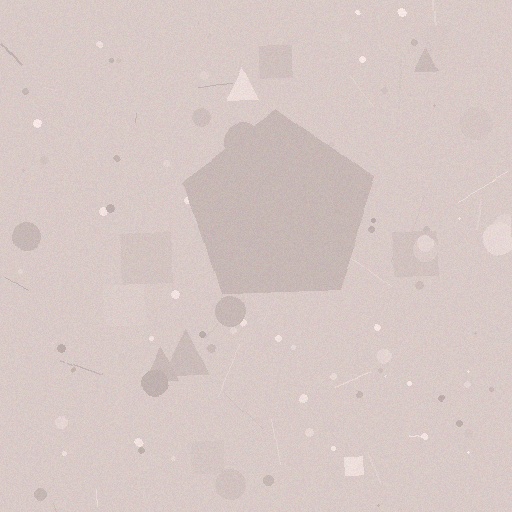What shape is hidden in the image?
A pentagon is hidden in the image.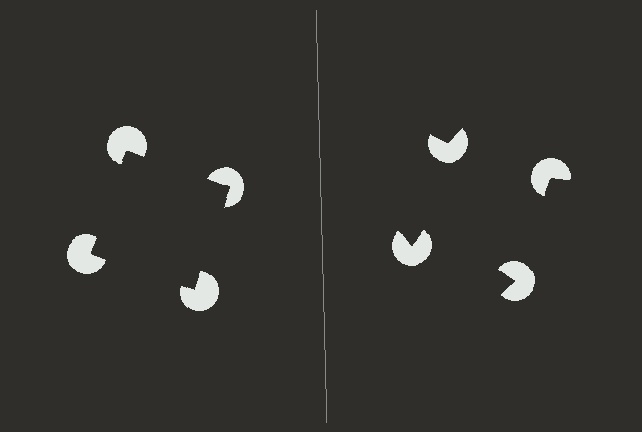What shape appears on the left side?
An illusory square.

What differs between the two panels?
The pac-man discs are positioned identically on both sides; only the wedge orientations differ. On the left they align to a square; on the right they are misaligned.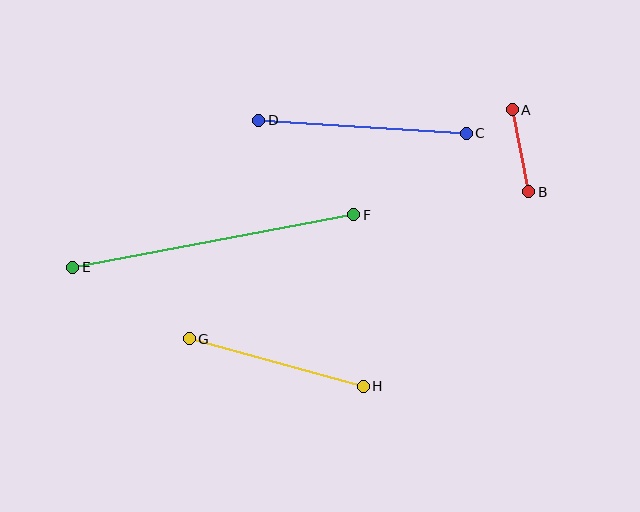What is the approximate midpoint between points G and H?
The midpoint is at approximately (276, 362) pixels.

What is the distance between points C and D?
The distance is approximately 208 pixels.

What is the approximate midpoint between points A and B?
The midpoint is at approximately (521, 151) pixels.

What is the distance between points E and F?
The distance is approximately 286 pixels.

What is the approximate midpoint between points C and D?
The midpoint is at approximately (362, 127) pixels.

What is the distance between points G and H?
The distance is approximately 180 pixels.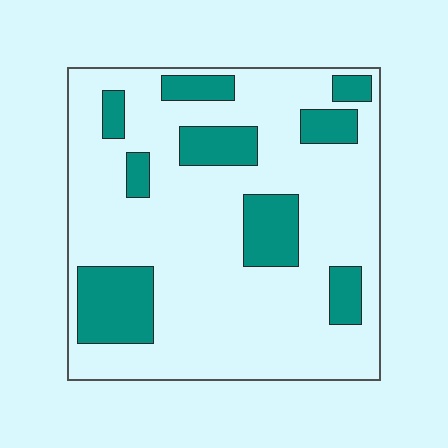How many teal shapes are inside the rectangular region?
9.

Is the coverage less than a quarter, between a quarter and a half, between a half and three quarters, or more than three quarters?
Less than a quarter.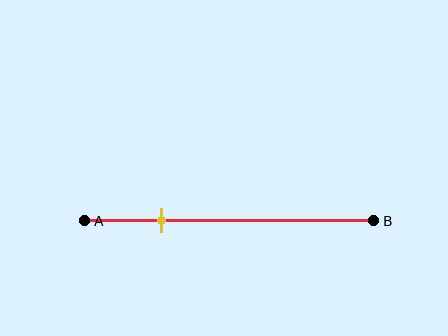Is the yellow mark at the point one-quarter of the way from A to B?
Yes, the mark is approximately at the one-quarter point.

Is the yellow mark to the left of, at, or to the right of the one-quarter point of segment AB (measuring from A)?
The yellow mark is approximately at the one-quarter point of segment AB.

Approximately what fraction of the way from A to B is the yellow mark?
The yellow mark is approximately 25% of the way from A to B.